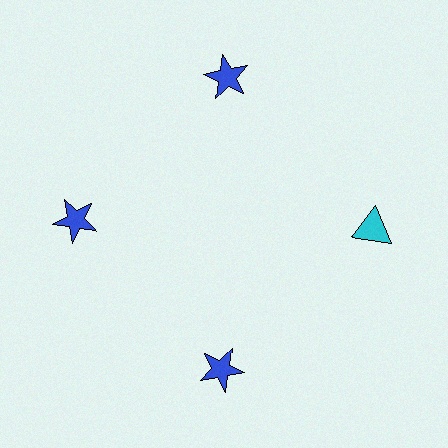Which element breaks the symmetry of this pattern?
The cyan triangle at roughly the 3 o'clock position breaks the symmetry. All other shapes are blue stars.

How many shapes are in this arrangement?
There are 4 shapes arranged in a ring pattern.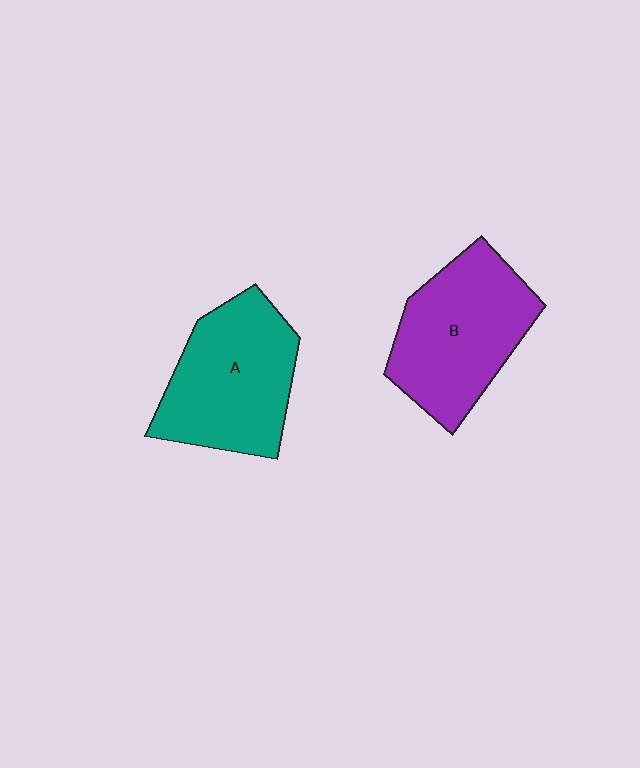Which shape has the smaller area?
Shape A (teal).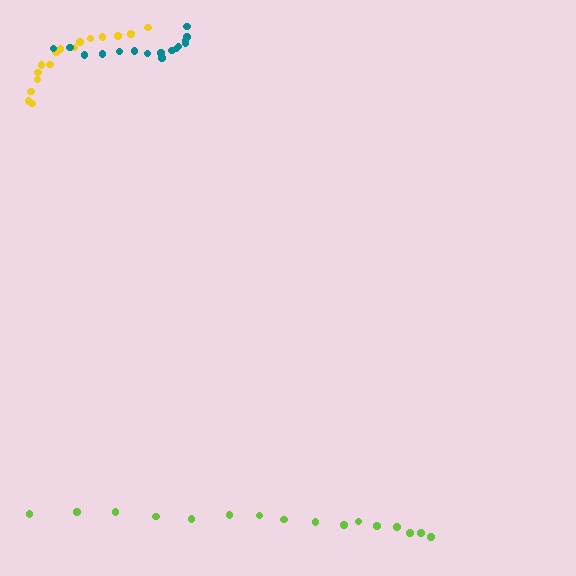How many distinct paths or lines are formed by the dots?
There are 3 distinct paths.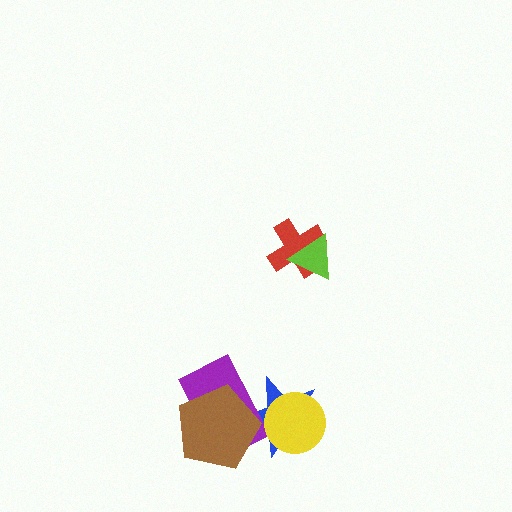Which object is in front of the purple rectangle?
The brown pentagon is in front of the purple rectangle.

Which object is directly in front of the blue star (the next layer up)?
The purple rectangle is directly in front of the blue star.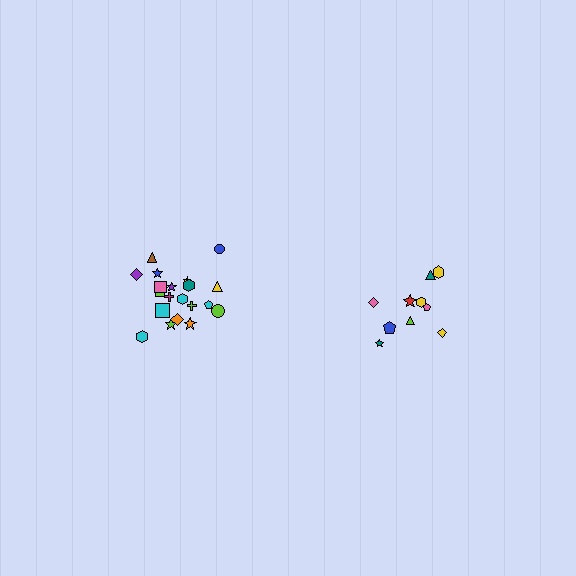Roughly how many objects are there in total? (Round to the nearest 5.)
Roughly 30 objects in total.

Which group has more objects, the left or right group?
The left group.